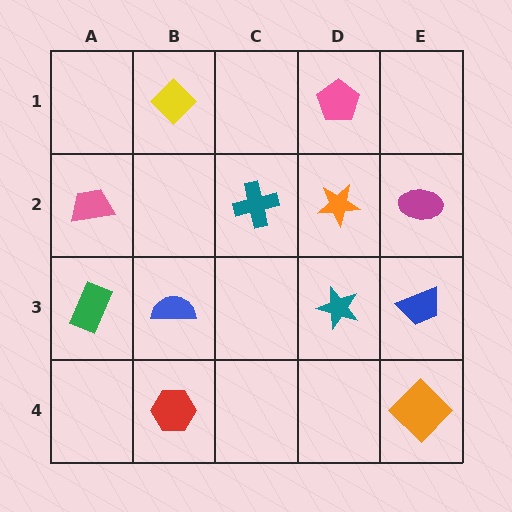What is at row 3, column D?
A teal star.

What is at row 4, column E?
An orange diamond.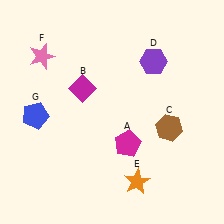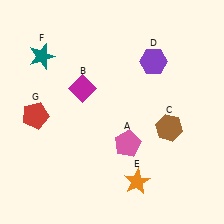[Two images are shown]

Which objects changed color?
A changed from magenta to pink. F changed from pink to teal. G changed from blue to red.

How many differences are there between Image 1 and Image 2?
There are 3 differences between the two images.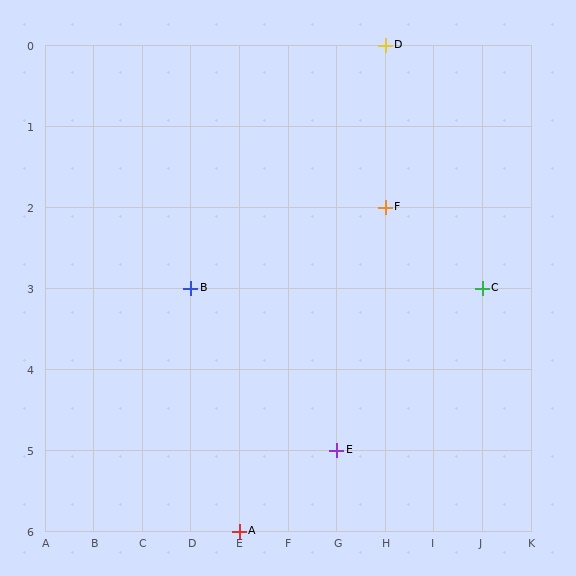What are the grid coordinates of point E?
Point E is at grid coordinates (G, 5).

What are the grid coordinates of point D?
Point D is at grid coordinates (H, 0).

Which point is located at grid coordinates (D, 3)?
Point B is at (D, 3).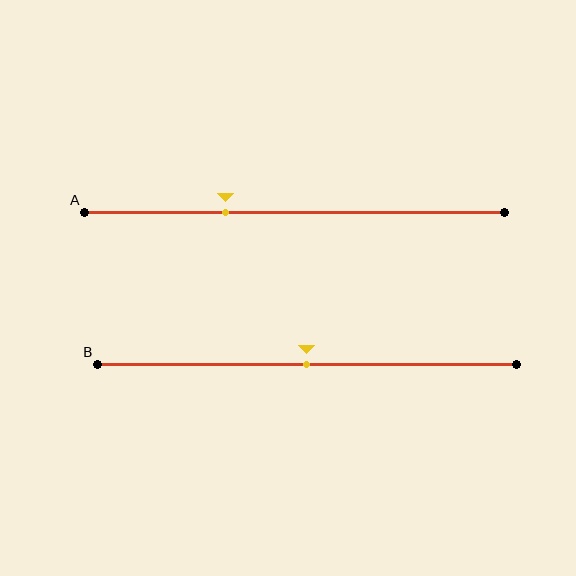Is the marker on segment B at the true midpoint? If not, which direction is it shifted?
Yes, the marker on segment B is at the true midpoint.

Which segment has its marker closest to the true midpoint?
Segment B has its marker closest to the true midpoint.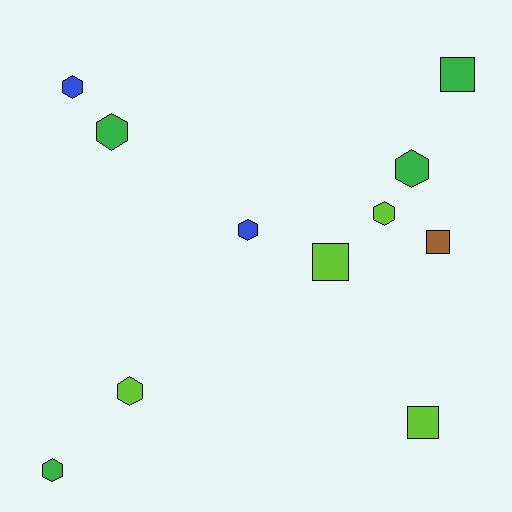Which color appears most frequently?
Lime, with 4 objects.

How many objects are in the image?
There are 11 objects.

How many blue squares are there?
There are no blue squares.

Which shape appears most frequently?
Hexagon, with 7 objects.